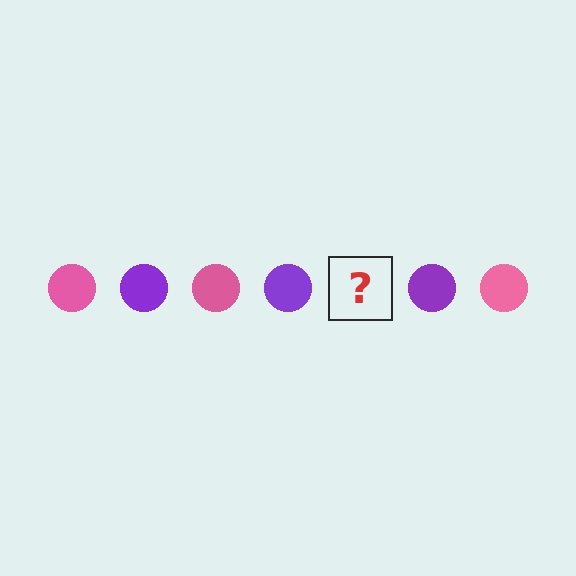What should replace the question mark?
The question mark should be replaced with a pink circle.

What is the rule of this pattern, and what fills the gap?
The rule is that the pattern cycles through pink, purple circles. The gap should be filled with a pink circle.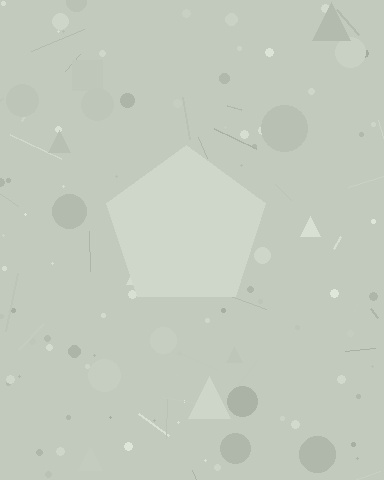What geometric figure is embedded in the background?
A pentagon is embedded in the background.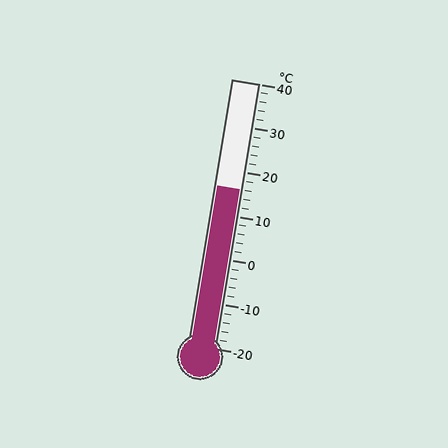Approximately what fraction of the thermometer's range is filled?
The thermometer is filled to approximately 60% of its range.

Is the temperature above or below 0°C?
The temperature is above 0°C.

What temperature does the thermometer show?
The thermometer shows approximately 16°C.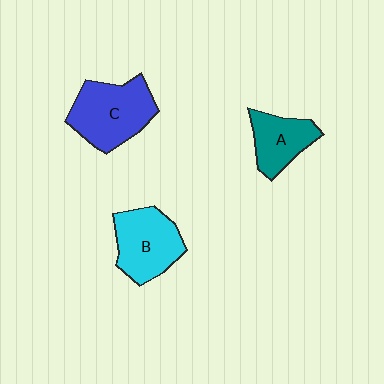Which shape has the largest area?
Shape C (blue).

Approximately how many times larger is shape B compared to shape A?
Approximately 1.3 times.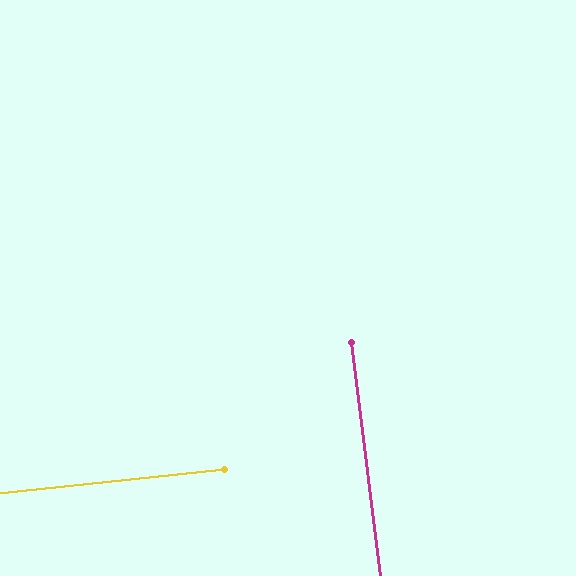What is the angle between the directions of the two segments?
Approximately 89 degrees.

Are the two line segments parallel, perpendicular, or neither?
Perpendicular — they meet at approximately 89°.